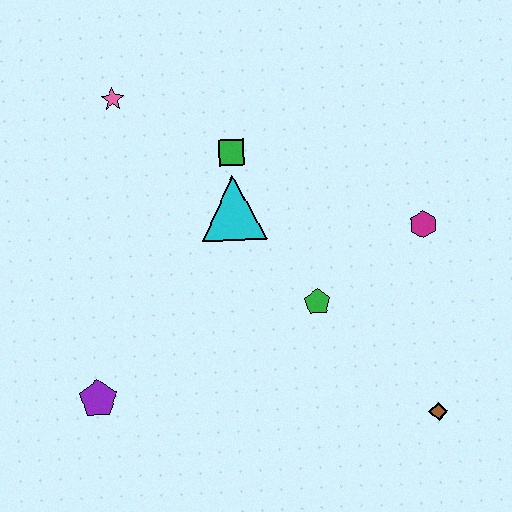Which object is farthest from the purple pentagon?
The magenta hexagon is farthest from the purple pentagon.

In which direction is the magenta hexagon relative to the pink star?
The magenta hexagon is to the right of the pink star.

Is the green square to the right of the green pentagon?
No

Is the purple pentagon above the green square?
No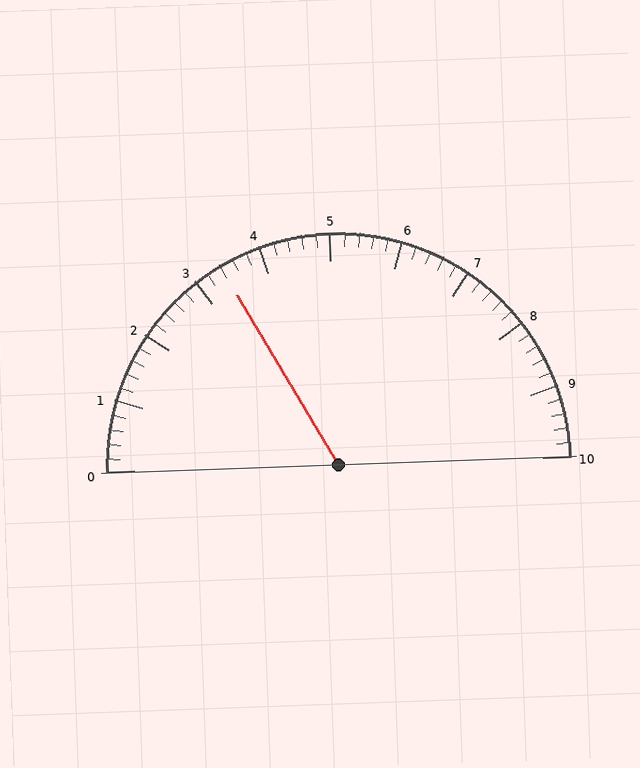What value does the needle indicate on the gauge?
The needle indicates approximately 3.4.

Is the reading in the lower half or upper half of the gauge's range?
The reading is in the lower half of the range (0 to 10).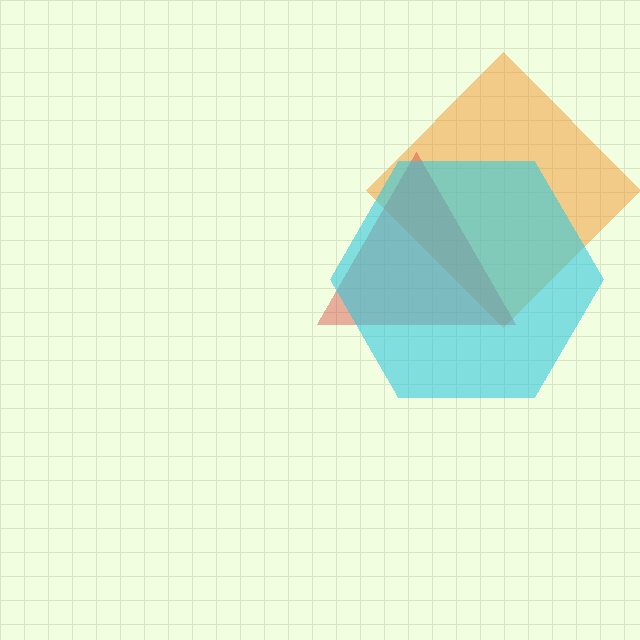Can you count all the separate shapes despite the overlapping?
Yes, there are 3 separate shapes.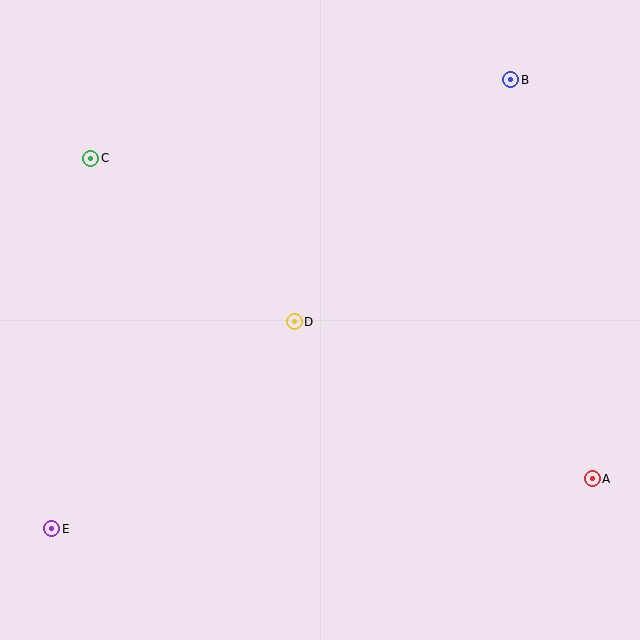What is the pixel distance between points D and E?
The distance between D and E is 319 pixels.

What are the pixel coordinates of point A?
Point A is at (592, 479).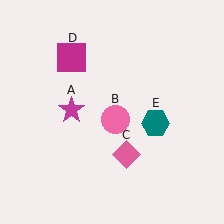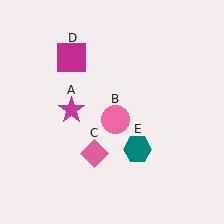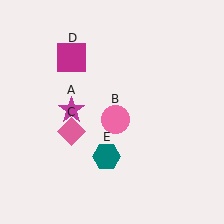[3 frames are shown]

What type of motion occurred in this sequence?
The pink diamond (object C), teal hexagon (object E) rotated clockwise around the center of the scene.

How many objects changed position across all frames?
2 objects changed position: pink diamond (object C), teal hexagon (object E).